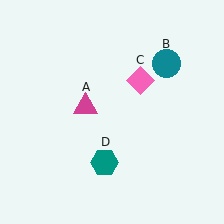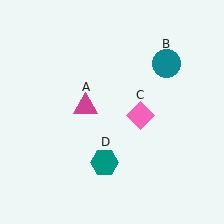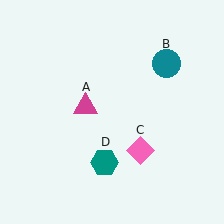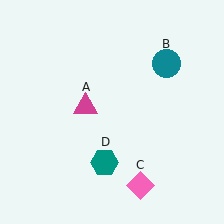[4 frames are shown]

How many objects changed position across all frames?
1 object changed position: pink diamond (object C).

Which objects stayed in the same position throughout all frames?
Magenta triangle (object A) and teal circle (object B) and teal hexagon (object D) remained stationary.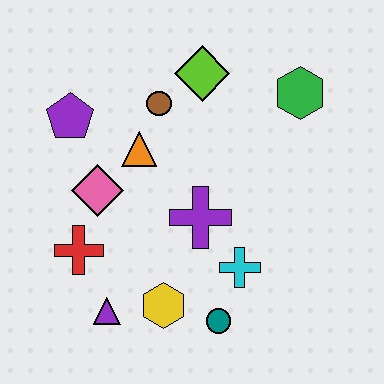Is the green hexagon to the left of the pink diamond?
No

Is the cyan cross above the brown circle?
No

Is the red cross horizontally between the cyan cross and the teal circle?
No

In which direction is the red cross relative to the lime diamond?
The red cross is below the lime diamond.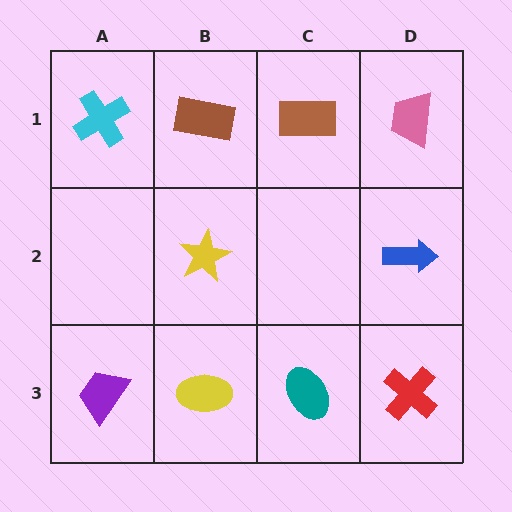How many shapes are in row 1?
4 shapes.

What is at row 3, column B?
A yellow ellipse.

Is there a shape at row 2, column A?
No, that cell is empty.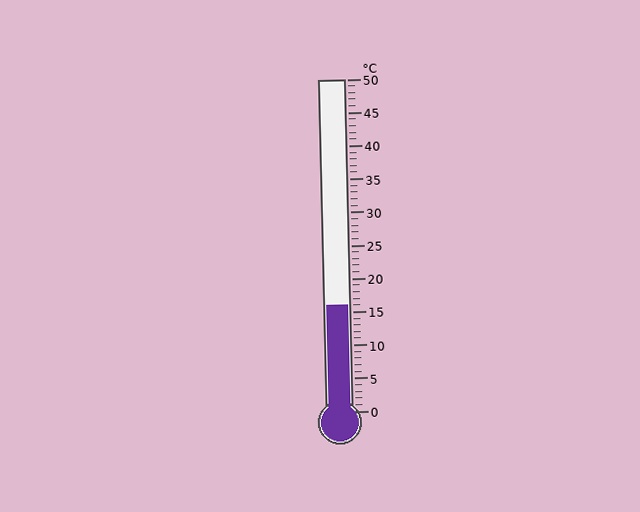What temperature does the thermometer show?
The thermometer shows approximately 16°C.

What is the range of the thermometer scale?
The thermometer scale ranges from 0°C to 50°C.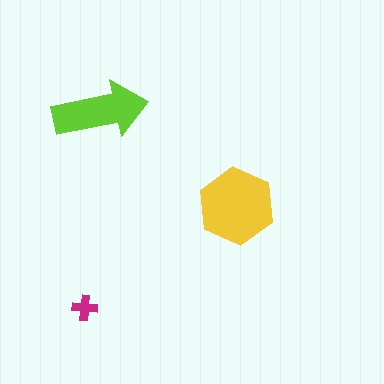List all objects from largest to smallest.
The yellow hexagon, the lime arrow, the magenta cross.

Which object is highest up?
The lime arrow is topmost.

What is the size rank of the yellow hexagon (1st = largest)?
1st.